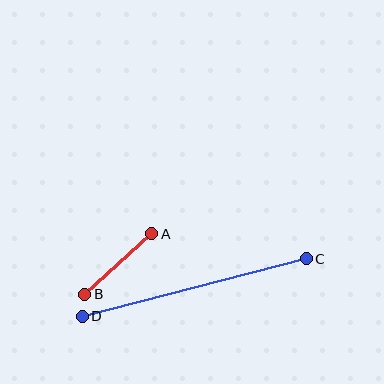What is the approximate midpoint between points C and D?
The midpoint is at approximately (194, 288) pixels.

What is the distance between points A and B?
The distance is approximately 90 pixels.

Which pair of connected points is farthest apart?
Points C and D are farthest apart.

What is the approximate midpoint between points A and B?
The midpoint is at approximately (118, 264) pixels.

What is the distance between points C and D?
The distance is approximately 231 pixels.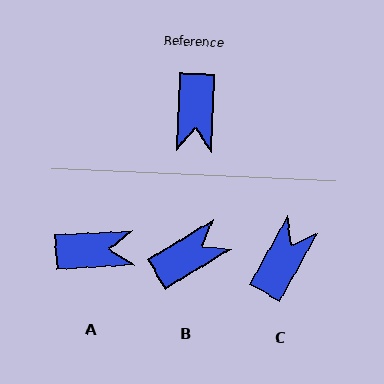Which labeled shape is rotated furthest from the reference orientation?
C, about 153 degrees away.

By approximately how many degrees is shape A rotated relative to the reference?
Approximately 96 degrees counter-clockwise.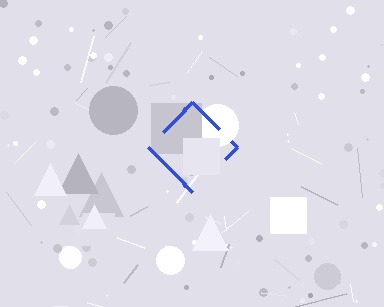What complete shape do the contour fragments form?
The contour fragments form a diamond.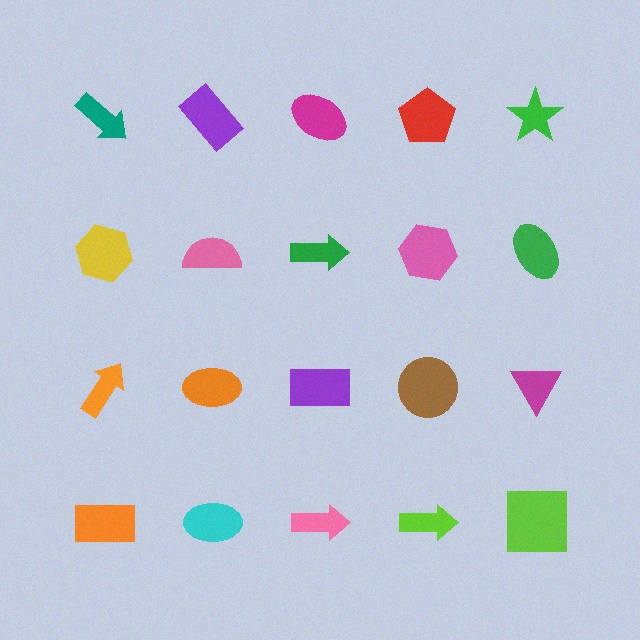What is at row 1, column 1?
A teal arrow.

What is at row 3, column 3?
A purple rectangle.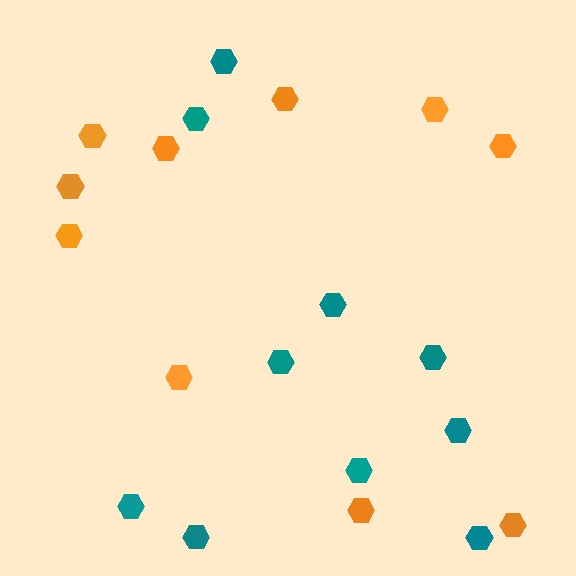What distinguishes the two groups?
There are 2 groups: one group of orange hexagons (10) and one group of teal hexagons (10).